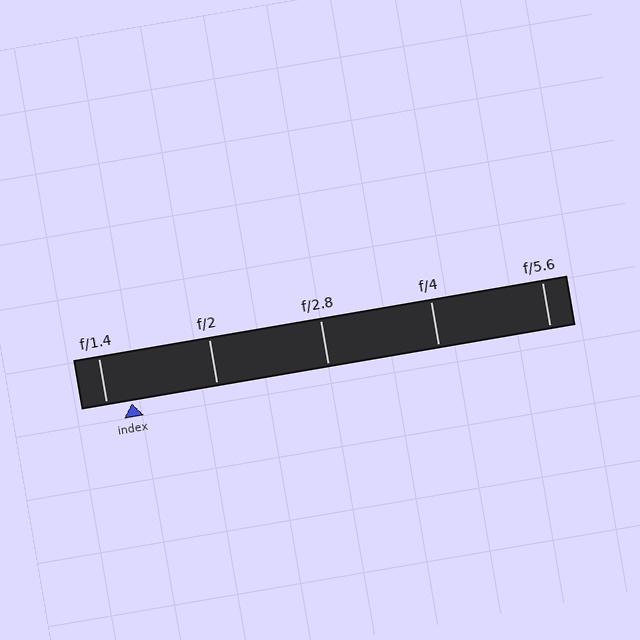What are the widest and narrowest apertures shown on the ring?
The widest aperture shown is f/1.4 and the narrowest is f/5.6.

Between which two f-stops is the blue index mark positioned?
The index mark is between f/1.4 and f/2.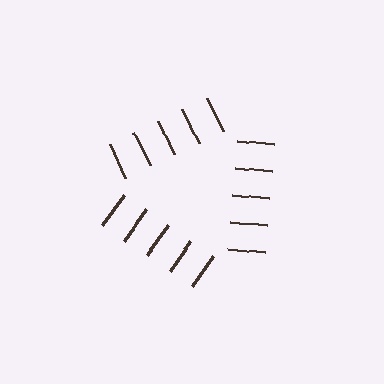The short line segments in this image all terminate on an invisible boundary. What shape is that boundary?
An illusory triangle — the line segments terminate on its edges but no continuous stroke is drawn.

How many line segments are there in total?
15 — 5 along each of the 3 edges.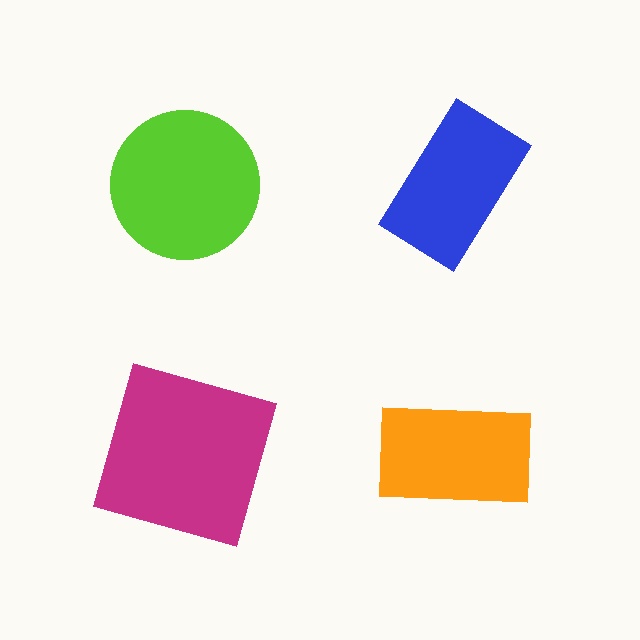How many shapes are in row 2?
2 shapes.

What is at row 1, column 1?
A lime circle.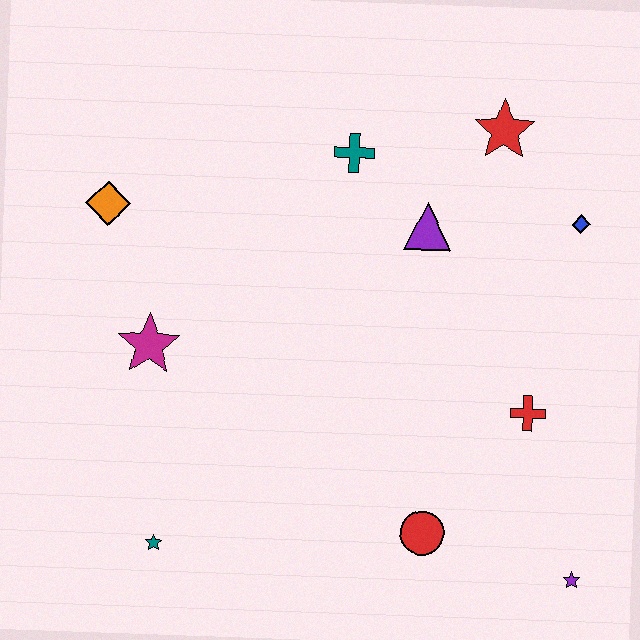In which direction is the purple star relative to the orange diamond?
The purple star is to the right of the orange diamond.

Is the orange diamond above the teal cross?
No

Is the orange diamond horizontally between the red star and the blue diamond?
No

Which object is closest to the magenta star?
The orange diamond is closest to the magenta star.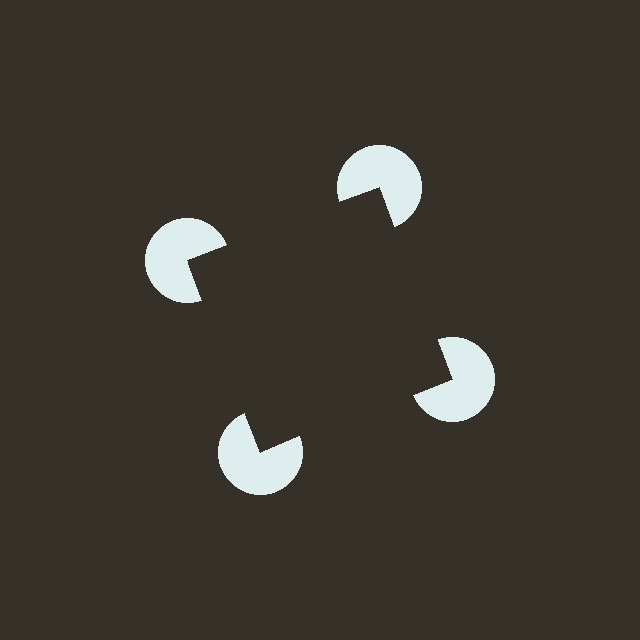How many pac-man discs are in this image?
There are 4 — one at each vertex of the illusory square.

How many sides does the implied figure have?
4 sides.